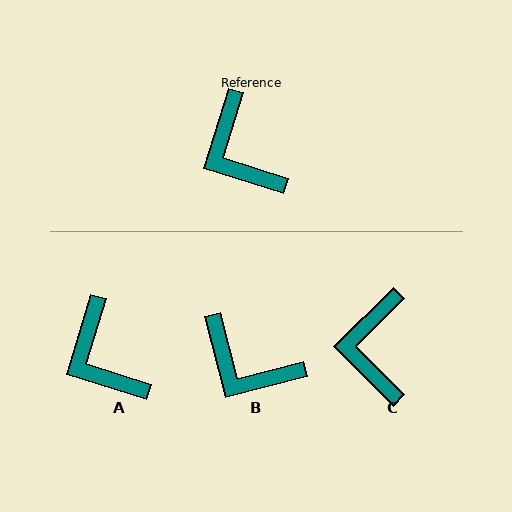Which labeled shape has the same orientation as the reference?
A.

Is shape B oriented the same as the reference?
No, it is off by about 32 degrees.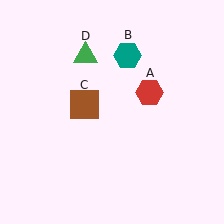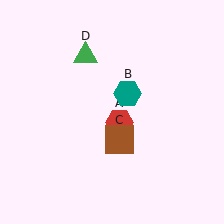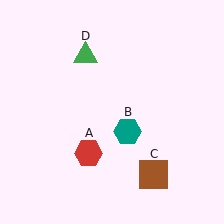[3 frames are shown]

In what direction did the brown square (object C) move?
The brown square (object C) moved down and to the right.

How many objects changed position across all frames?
3 objects changed position: red hexagon (object A), teal hexagon (object B), brown square (object C).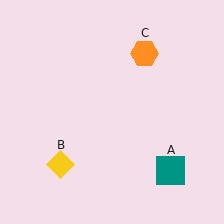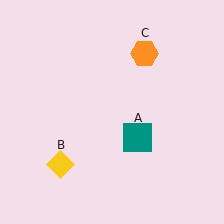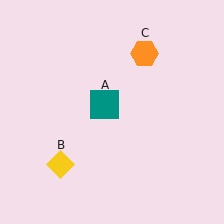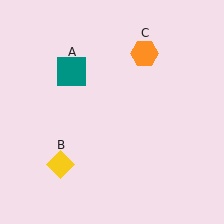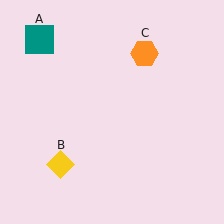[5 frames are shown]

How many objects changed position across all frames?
1 object changed position: teal square (object A).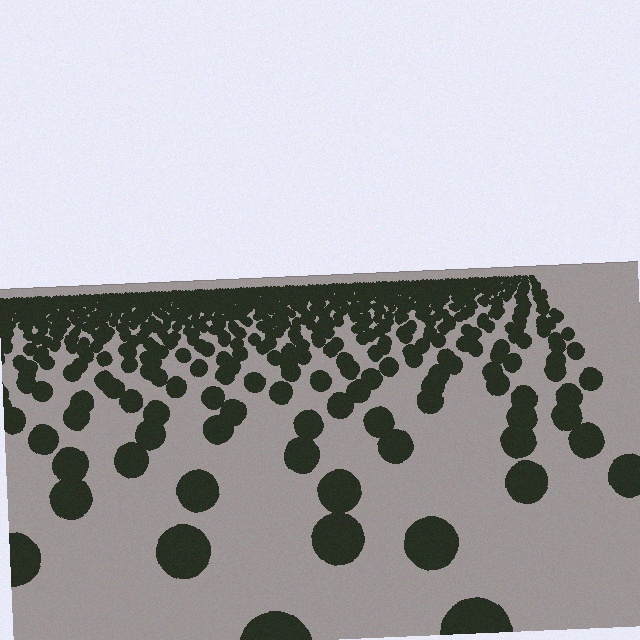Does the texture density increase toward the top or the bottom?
Density increases toward the top.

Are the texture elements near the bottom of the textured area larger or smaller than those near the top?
Larger. Near the bottom, elements are closer to the viewer and appear at a bigger on-screen size.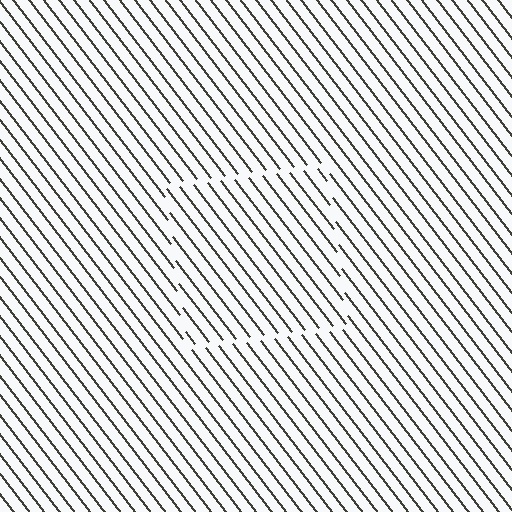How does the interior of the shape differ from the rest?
The interior of the shape contains the same grating, shifted by half a period — the contour is defined by the phase discontinuity where line-ends from the inner and outer gratings abut.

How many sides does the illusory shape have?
4 sides — the line-ends trace a square.